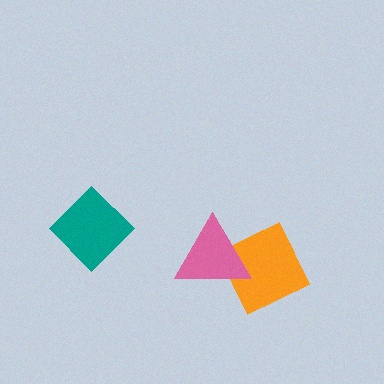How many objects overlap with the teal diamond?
0 objects overlap with the teal diamond.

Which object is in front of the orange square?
The pink triangle is in front of the orange square.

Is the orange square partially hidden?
Yes, it is partially covered by another shape.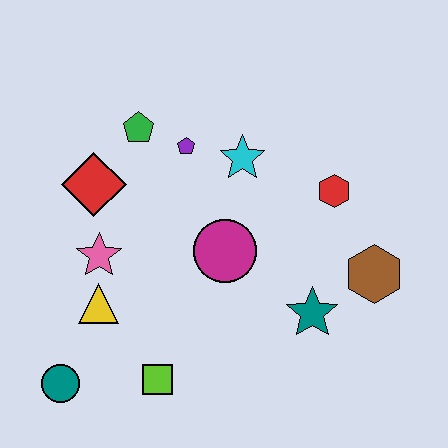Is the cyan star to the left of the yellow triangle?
No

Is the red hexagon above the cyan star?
No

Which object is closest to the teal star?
The brown hexagon is closest to the teal star.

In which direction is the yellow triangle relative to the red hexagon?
The yellow triangle is to the left of the red hexagon.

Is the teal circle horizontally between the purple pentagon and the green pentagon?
No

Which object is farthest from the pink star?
The brown hexagon is farthest from the pink star.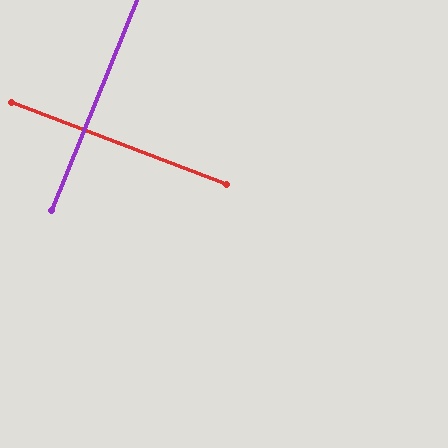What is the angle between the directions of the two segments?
Approximately 89 degrees.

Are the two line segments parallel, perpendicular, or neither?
Perpendicular — they meet at approximately 89°.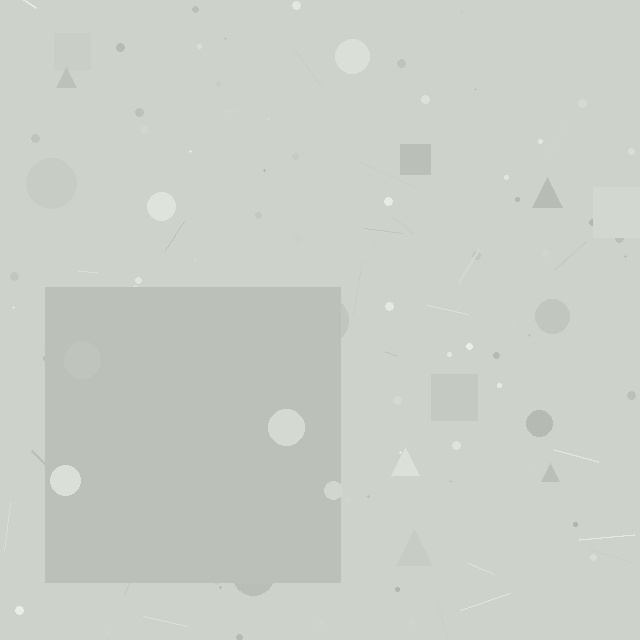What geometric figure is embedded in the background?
A square is embedded in the background.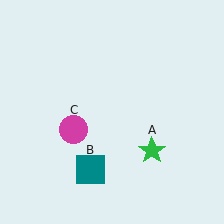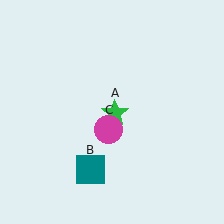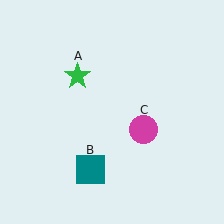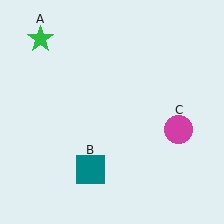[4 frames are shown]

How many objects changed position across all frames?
2 objects changed position: green star (object A), magenta circle (object C).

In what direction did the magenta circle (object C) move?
The magenta circle (object C) moved right.